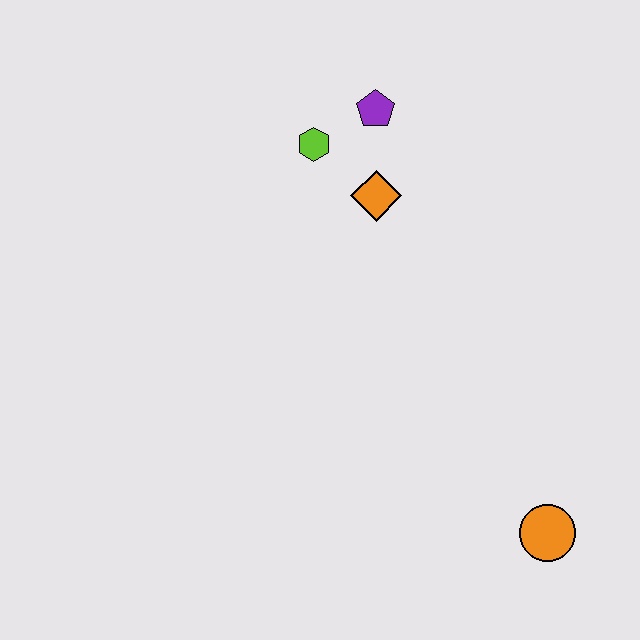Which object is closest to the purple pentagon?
The lime hexagon is closest to the purple pentagon.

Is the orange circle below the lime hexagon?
Yes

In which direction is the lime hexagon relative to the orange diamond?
The lime hexagon is to the left of the orange diamond.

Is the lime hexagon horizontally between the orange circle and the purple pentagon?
No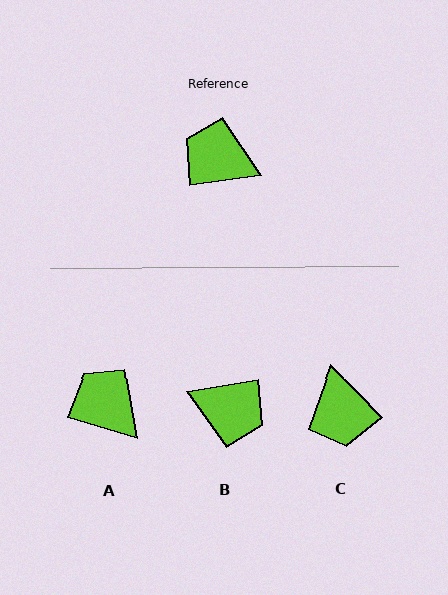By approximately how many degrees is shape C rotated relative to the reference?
Approximately 126 degrees counter-clockwise.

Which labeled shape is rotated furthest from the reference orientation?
B, about 178 degrees away.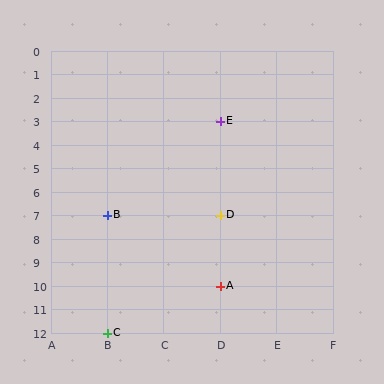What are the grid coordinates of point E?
Point E is at grid coordinates (D, 3).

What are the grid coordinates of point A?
Point A is at grid coordinates (D, 10).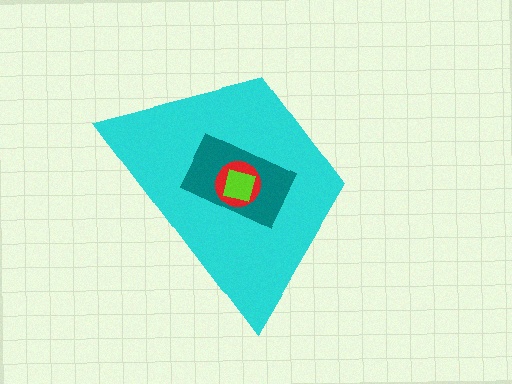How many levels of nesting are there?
4.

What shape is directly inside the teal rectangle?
The red circle.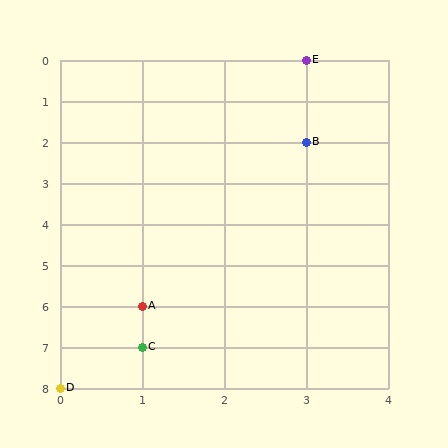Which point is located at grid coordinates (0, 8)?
Point D is at (0, 8).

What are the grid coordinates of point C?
Point C is at grid coordinates (1, 7).